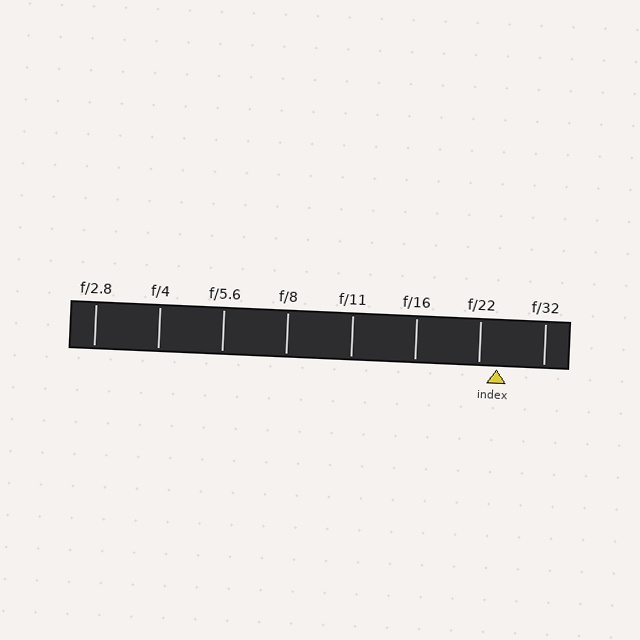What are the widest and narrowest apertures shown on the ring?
The widest aperture shown is f/2.8 and the narrowest is f/32.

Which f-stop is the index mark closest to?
The index mark is closest to f/22.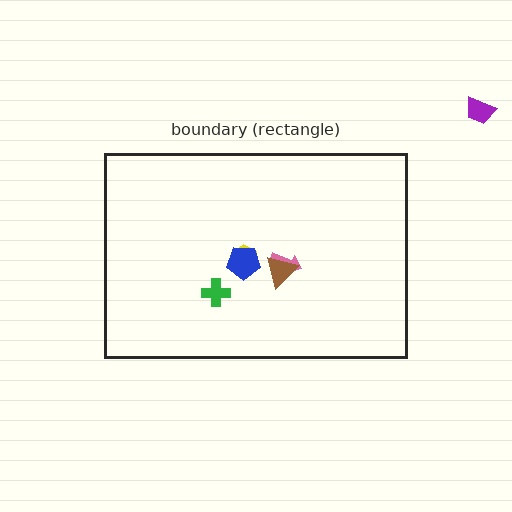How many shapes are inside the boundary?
5 inside, 1 outside.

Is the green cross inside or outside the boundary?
Inside.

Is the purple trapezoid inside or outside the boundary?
Outside.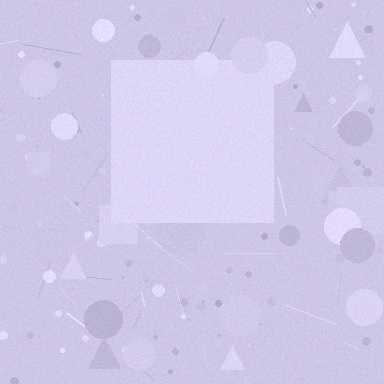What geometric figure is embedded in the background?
A square is embedded in the background.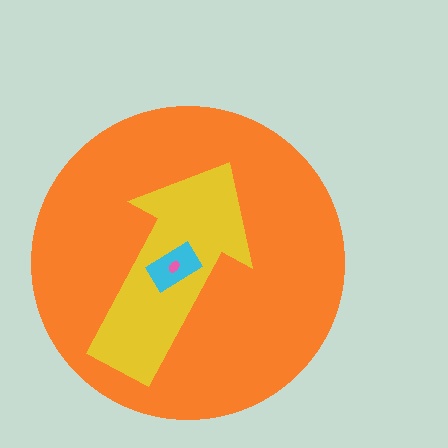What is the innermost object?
The pink ellipse.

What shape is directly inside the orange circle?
The yellow arrow.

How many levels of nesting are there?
4.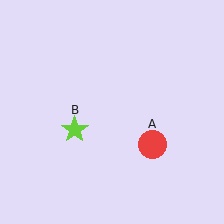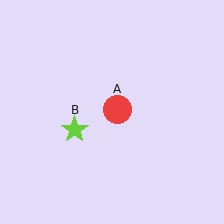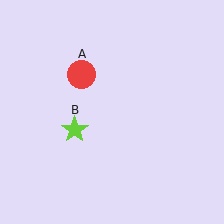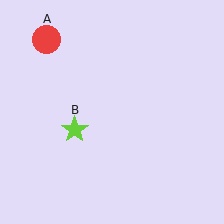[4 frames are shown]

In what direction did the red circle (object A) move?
The red circle (object A) moved up and to the left.